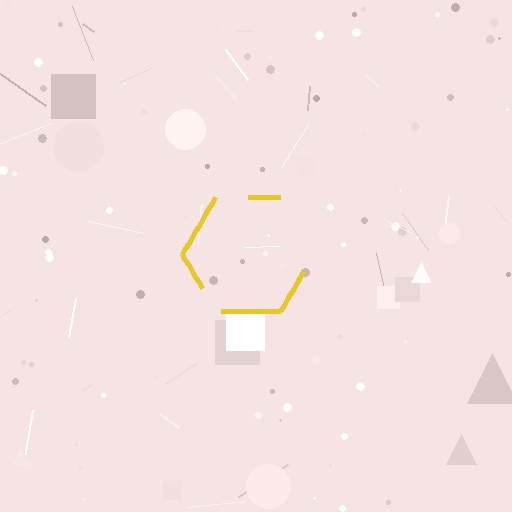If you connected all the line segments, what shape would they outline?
They would outline a hexagon.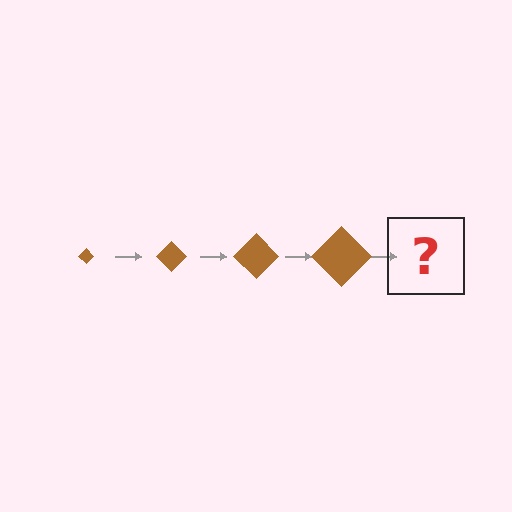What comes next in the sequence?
The next element should be a brown diamond, larger than the previous one.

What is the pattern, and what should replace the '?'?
The pattern is that the diamond gets progressively larger each step. The '?' should be a brown diamond, larger than the previous one.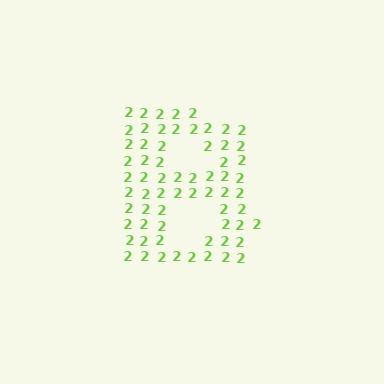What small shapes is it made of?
It is made of small digit 2's.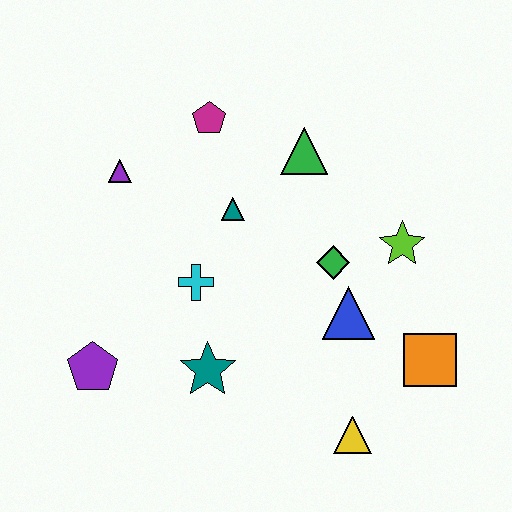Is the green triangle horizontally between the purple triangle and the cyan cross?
No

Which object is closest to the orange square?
The blue triangle is closest to the orange square.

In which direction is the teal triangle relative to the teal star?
The teal triangle is above the teal star.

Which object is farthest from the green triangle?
The purple pentagon is farthest from the green triangle.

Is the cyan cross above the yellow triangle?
Yes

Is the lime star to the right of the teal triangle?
Yes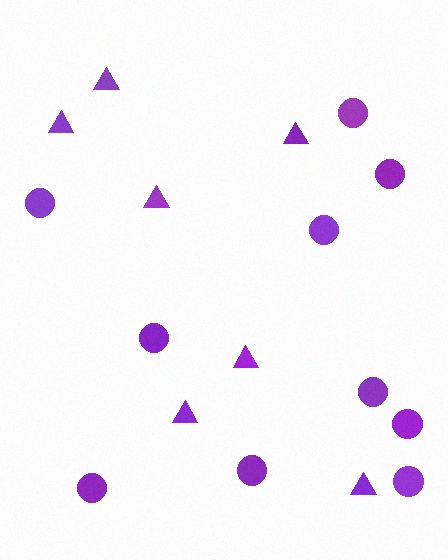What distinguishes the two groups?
There are 2 groups: one group of triangles (7) and one group of circles (10).